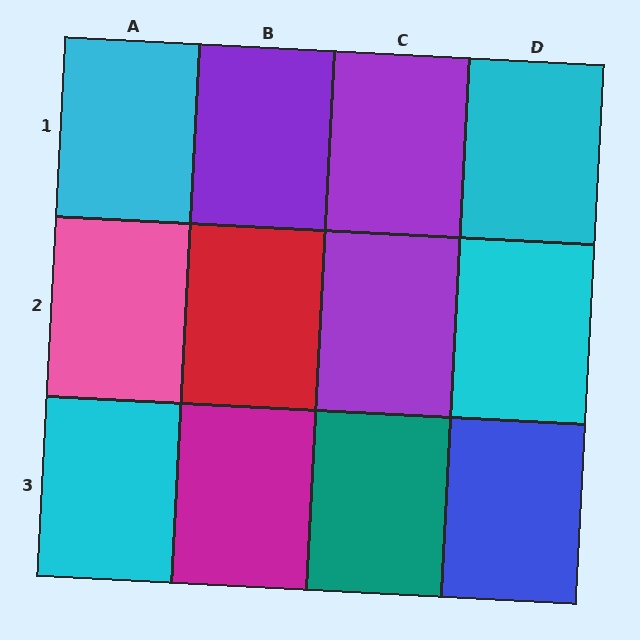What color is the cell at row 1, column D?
Cyan.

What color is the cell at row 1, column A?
Cyan.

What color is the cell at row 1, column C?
Purple.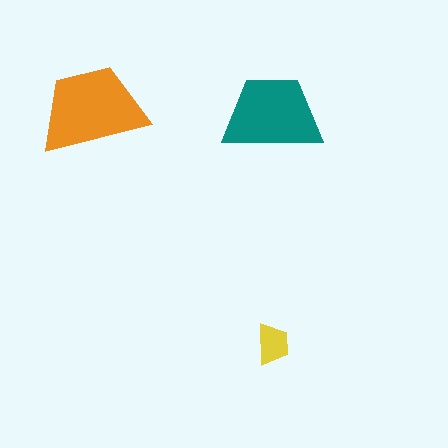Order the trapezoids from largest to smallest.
the orange one, the teal one, the yellow one.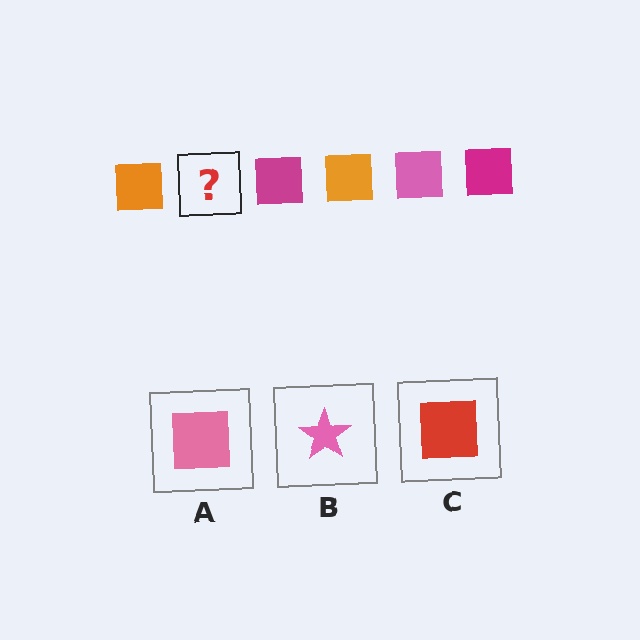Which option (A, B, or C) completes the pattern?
A.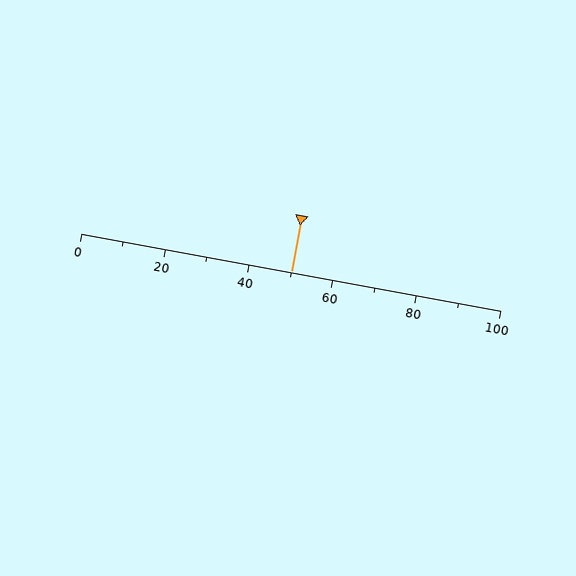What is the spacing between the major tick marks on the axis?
The major ticks are spaced 20 apart.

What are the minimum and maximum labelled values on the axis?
The axis runs from 0 to 100.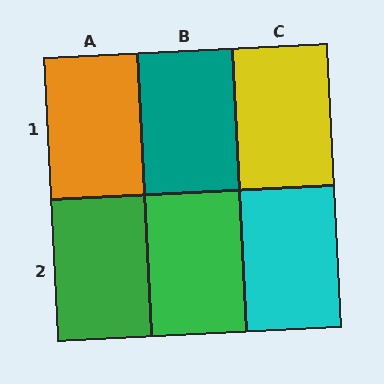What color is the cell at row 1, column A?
Orange.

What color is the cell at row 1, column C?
Yellow.